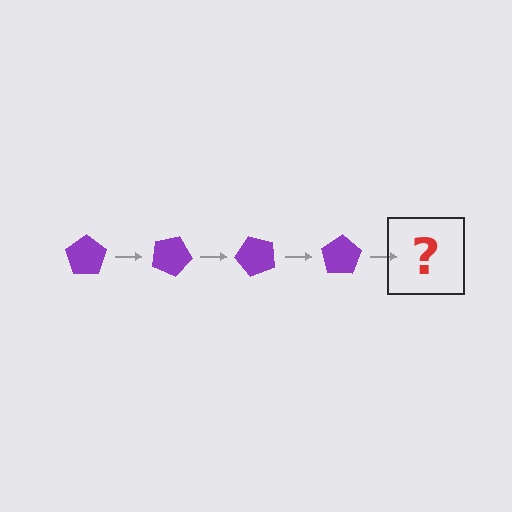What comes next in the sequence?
The next element should be a purple pentagon rotated 100 degrees.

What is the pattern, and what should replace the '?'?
The pattern is that the pentagon rotates 25 degrees each step. The '?' should be a purple pentagon rotated 100 degrees.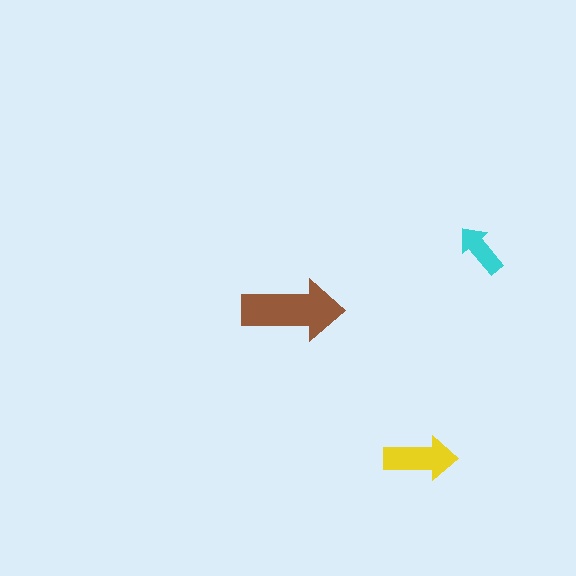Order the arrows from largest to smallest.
the brown one, the yellow one, the cyan one.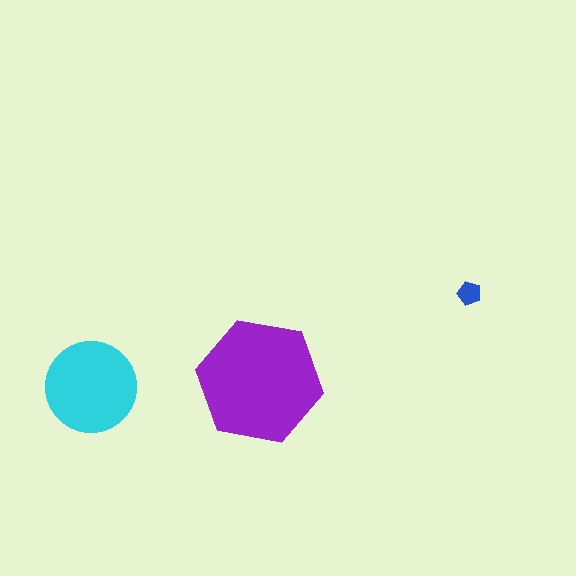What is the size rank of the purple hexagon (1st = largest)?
1st.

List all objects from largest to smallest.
The purple hexagon, the cyan circle, the blue pentagon.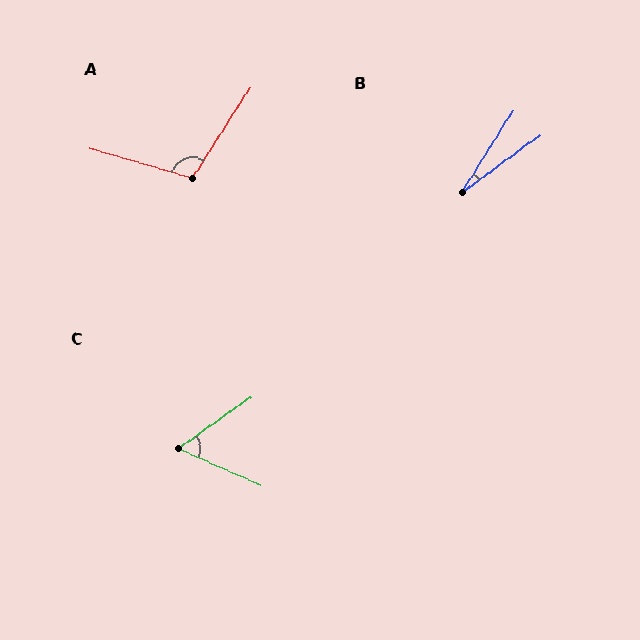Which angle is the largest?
A, at approximately 107 degrees.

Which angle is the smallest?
B, at approximately 22 degrees.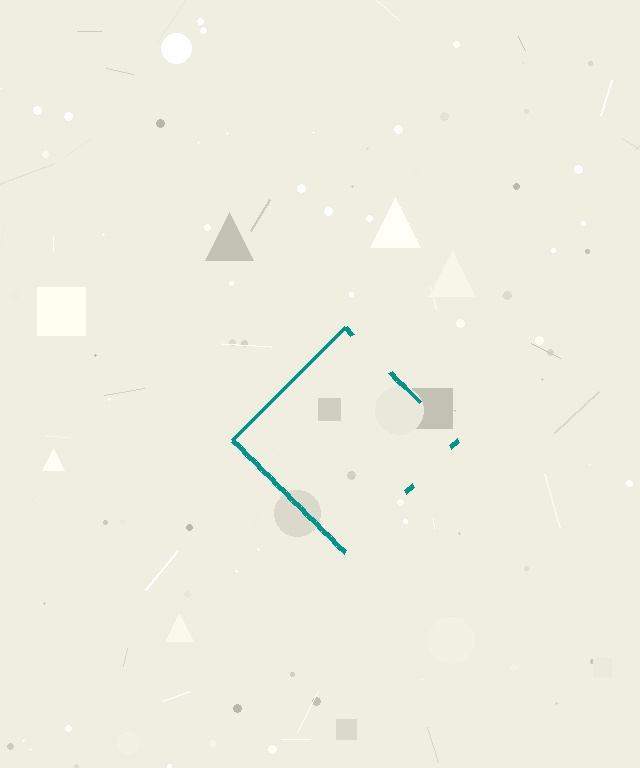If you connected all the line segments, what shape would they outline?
They would outline a diamond.